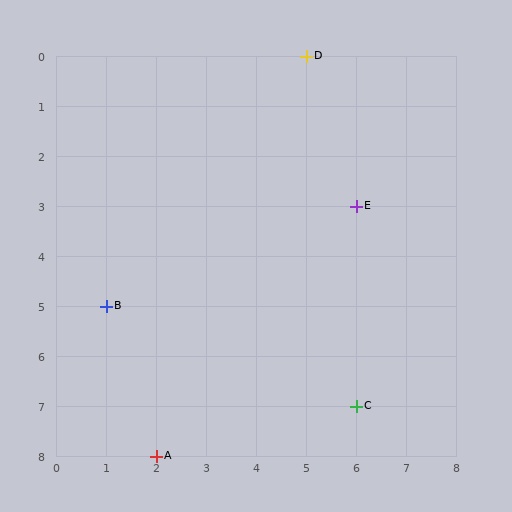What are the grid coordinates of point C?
Point C is at grid coordinates (6, 7).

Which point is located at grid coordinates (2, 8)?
Point A is at (2, 8).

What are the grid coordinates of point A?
Point A is at grid coordinates (2, 8).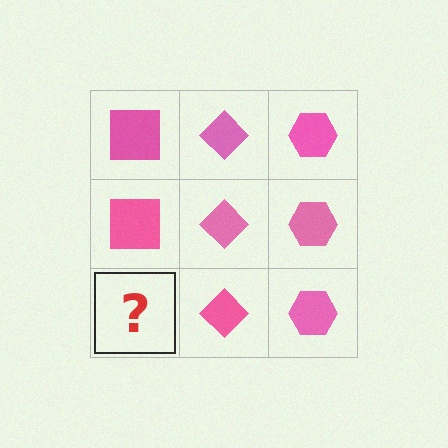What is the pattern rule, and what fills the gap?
The rule is that each column has a consistent shape. The gap should be filled with a pink square.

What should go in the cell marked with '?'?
The missing cell should contain a pink square.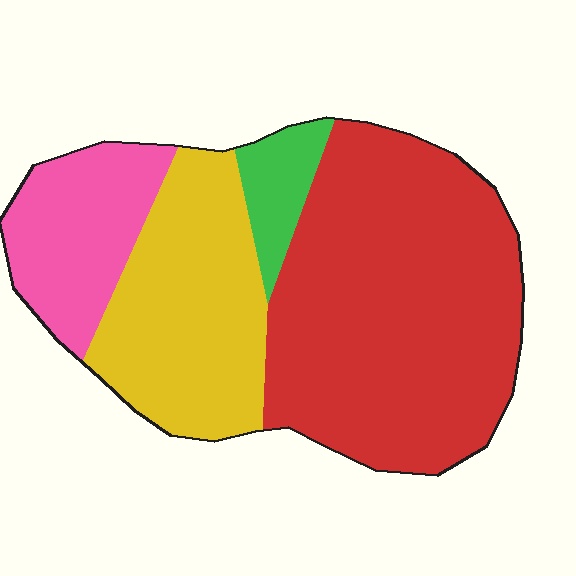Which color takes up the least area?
Green, at roughly 5%.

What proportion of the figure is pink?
Pink covers about 15% of the figure.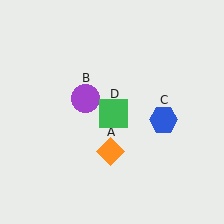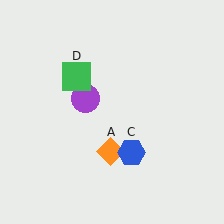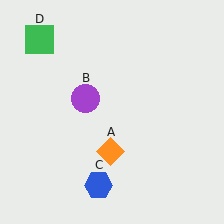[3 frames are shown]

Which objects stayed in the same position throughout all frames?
Orange diamond (object A) and purple circle (object B) remained stationary.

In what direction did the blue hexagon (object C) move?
The blue hexagon (object C) moved down and to the left.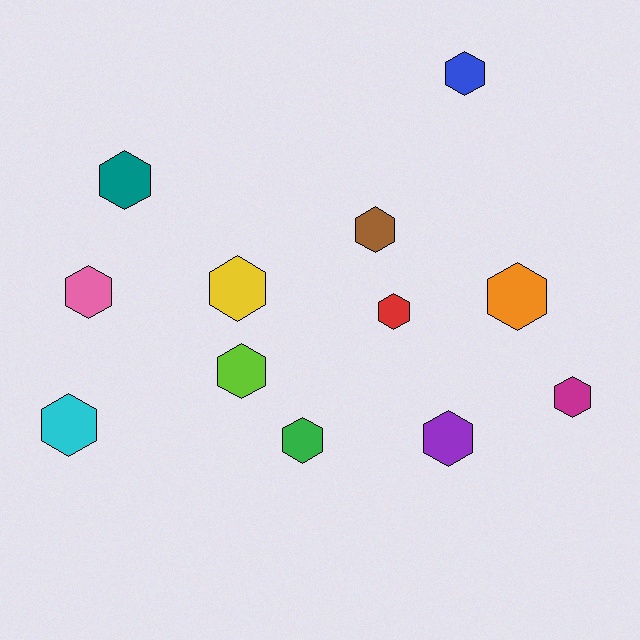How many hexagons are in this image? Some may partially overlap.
There are 12 hexagons.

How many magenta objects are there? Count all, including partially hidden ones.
There is 1 magenta object.